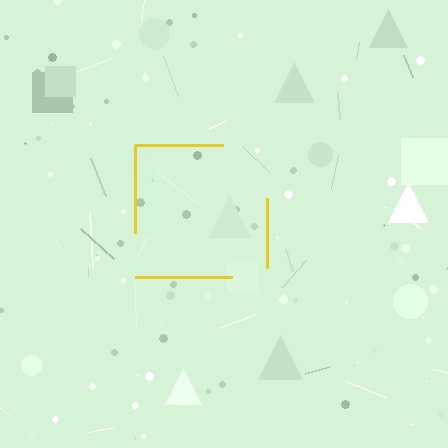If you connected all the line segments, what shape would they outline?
They would outline a square.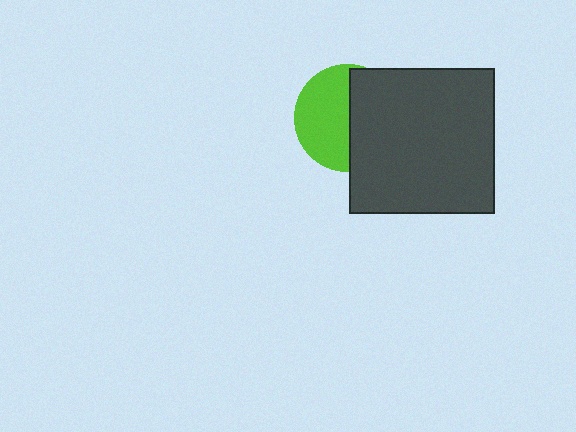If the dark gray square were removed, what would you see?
You would see the complete lime circle.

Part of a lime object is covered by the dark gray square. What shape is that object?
It is a circle.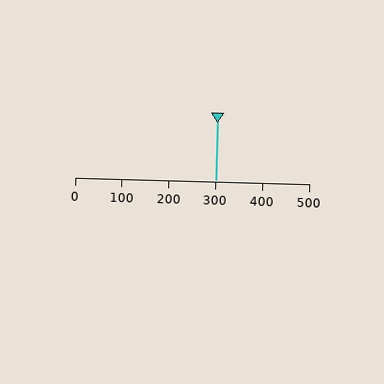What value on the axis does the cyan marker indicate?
The marker indicates approximately 300.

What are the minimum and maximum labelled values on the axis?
The axis runs from 0 to 500.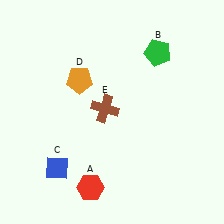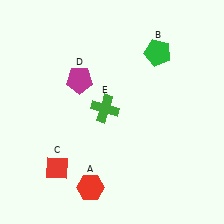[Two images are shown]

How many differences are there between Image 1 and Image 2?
There are 3 differences between the two images.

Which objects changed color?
C changed from blue to red. D changed from orange to magenta. E changed from brown to green.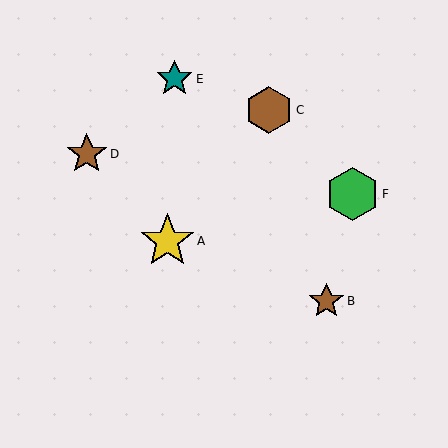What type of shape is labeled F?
Shape F is a green hexagon.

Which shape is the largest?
The yellow star (labeled A) is the largest.